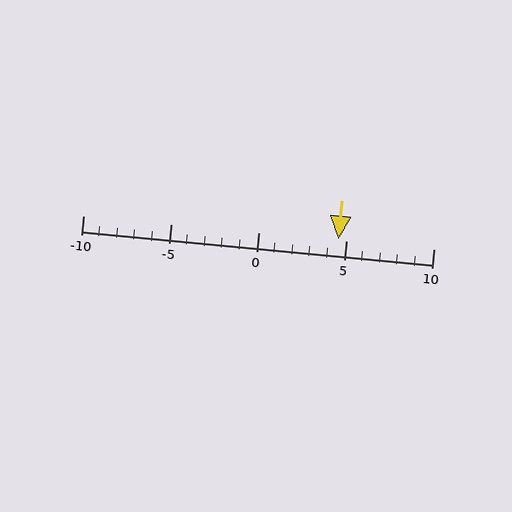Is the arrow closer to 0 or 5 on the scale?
The arrow is closer to 5.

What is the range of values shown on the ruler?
The ruler shows values from -10 to 10.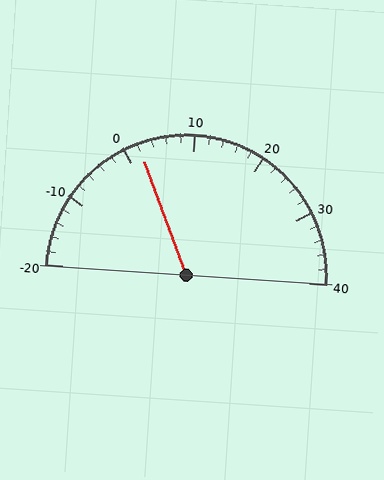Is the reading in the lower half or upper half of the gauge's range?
The reading is in the lower half of the range (-20 to 40).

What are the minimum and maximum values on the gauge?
The gauge ranges from -20 to 40.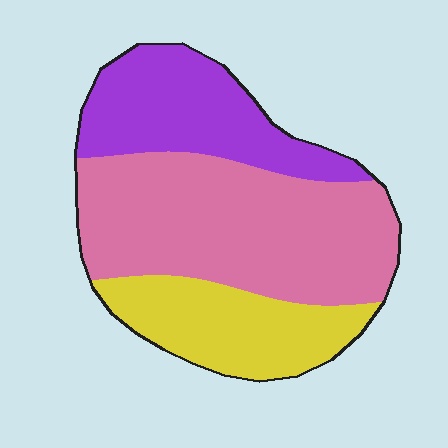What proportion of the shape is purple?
Purple takes up about one quarter (1/4) of the shape.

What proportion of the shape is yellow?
Yellow takes up between a sixth and a third of the shape.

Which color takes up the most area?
Pink, at roughly 50%.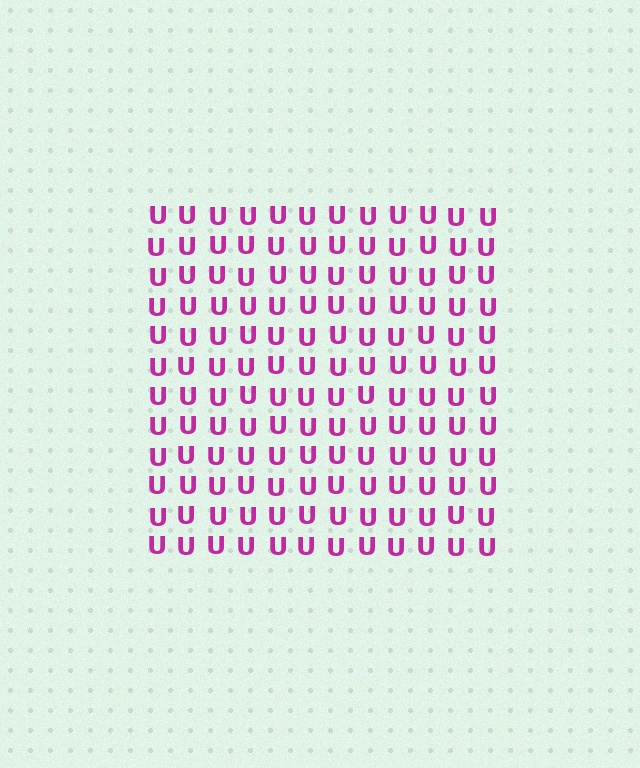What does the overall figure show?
The overall figure shows a square.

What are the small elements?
The small elements are letter U's.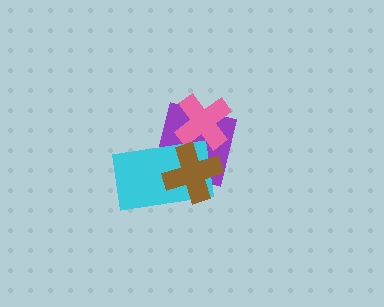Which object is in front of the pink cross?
The brown cross is in front of the pink cross.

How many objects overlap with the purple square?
3 objects overlap with the purple square.